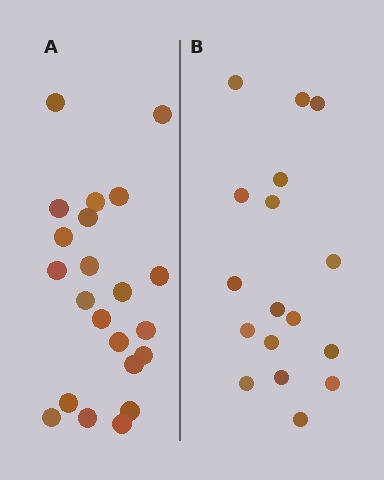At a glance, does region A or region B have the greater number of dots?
Region A (the left region) has more dots.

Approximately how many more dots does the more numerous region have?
Region A has about 5 more dots than region B.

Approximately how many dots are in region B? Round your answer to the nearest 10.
About 20 dots. (The exact count is 17, which rounds to 20.)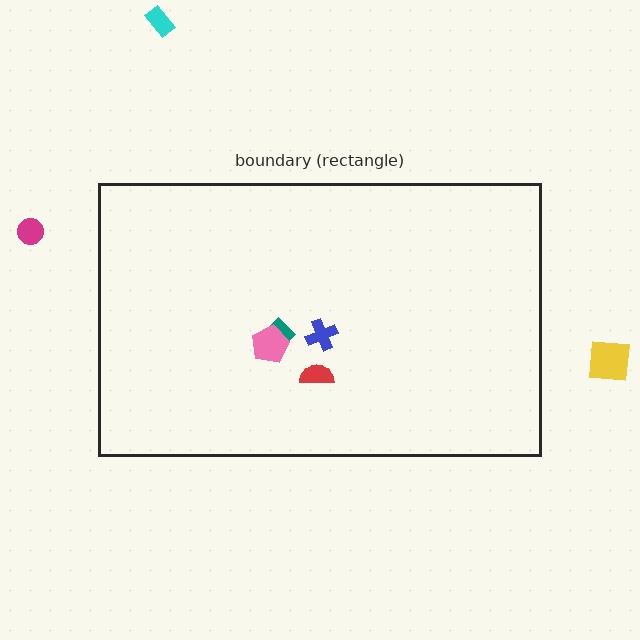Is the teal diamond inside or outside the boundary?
Inside.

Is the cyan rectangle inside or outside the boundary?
Outside.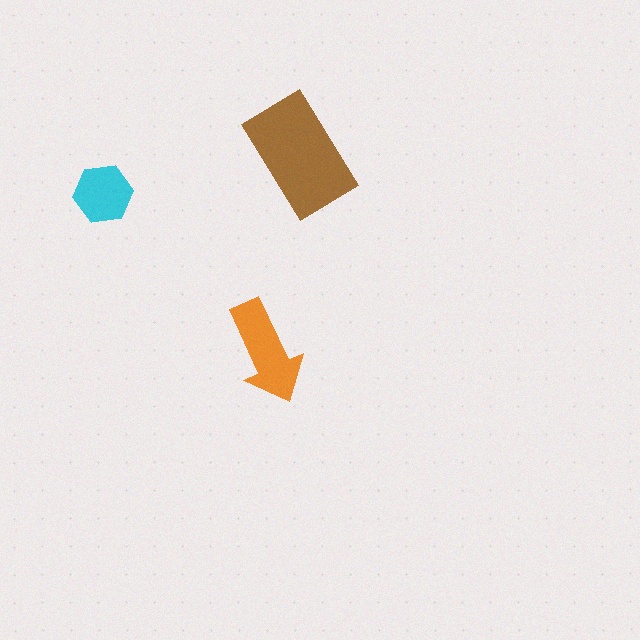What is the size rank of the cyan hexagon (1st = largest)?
3rd.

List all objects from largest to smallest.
The brown rectangle, the orange arrow, the cyan hexagon.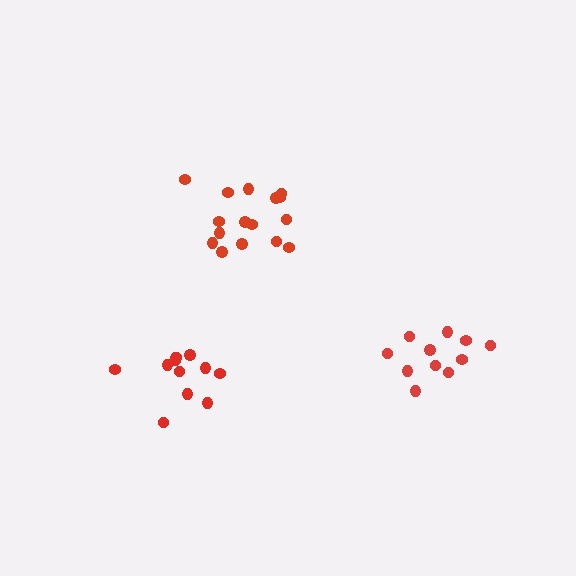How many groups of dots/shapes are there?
There are 3 groups.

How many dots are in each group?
Group 1: 12 dots, Group 2: 16 dots, Group 3: 11 dots (39 total).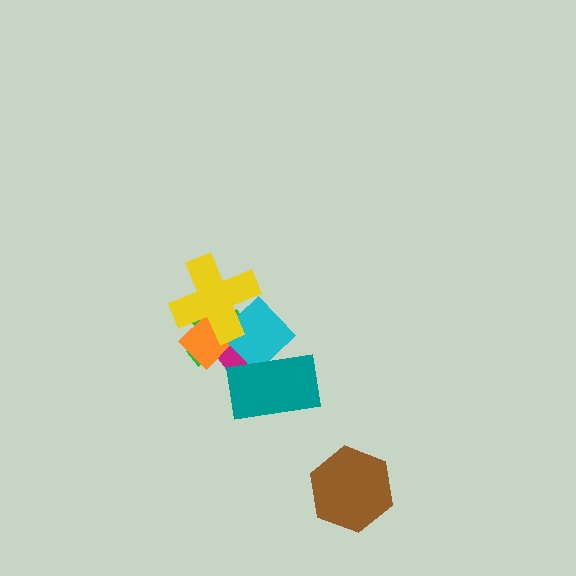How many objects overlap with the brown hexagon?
0 objects overlap with the brown hexagon.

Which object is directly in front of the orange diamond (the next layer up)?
The cyan diamond is directly in front of the orange diamond.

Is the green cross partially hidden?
Yes, it is partially covered by another shape.